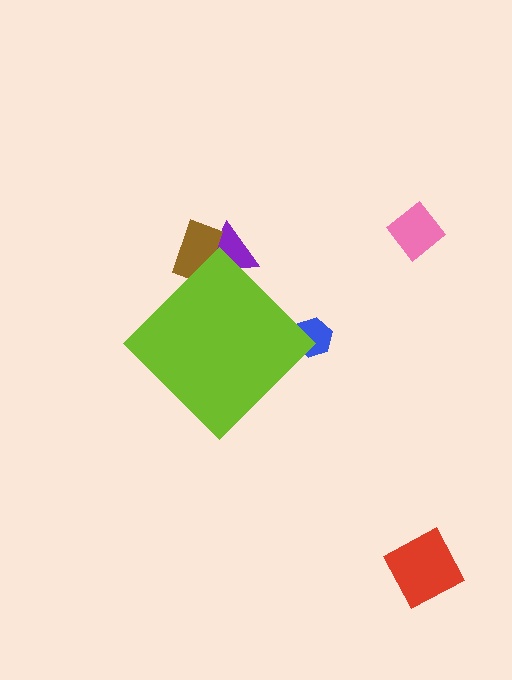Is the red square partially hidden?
No, the red square is fully visible.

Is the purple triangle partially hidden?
Yes, the purple triangle is partially hidden behind the lime diamond.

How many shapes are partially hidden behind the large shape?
3 shapes are partially hidden.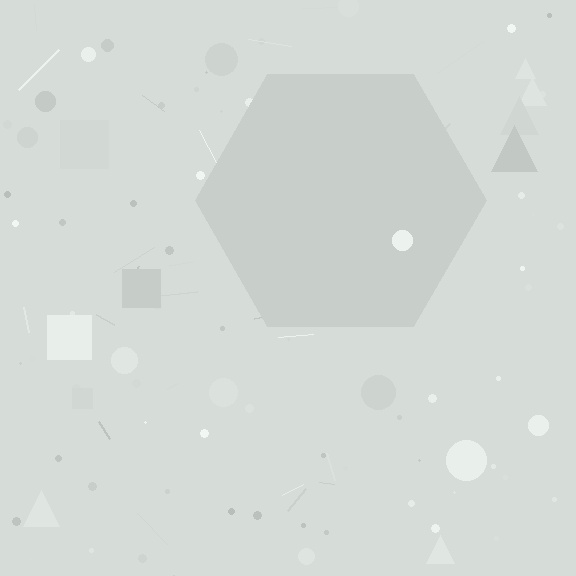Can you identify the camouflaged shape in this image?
The camouflaged shape is a hexagon.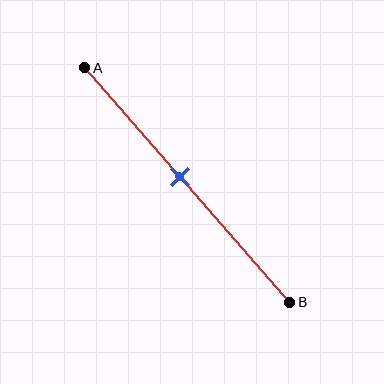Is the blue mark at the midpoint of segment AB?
No, the mark is at about 45% from A, not at the 50% midpoint.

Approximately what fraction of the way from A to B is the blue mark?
The blue mark is approximately 45% of the way from A to B.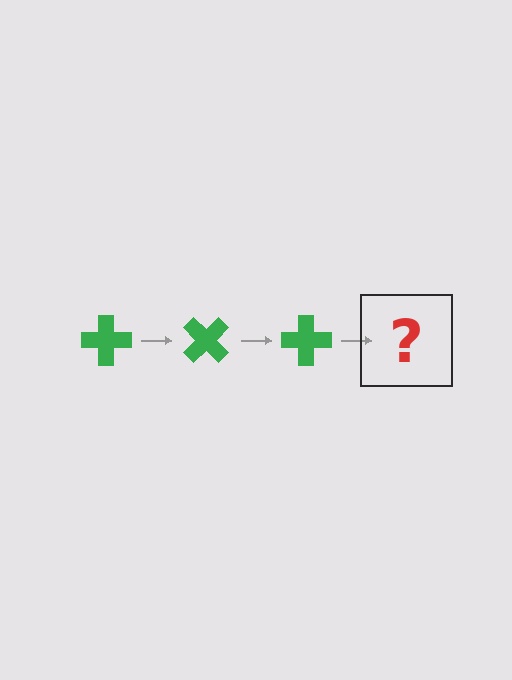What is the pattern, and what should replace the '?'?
The pattern is that the cross rotates 45 degrees each step. The '?' should be a green cross rotated 135 degrees.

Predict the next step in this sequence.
The next step is a green cross rotated 135 degrees.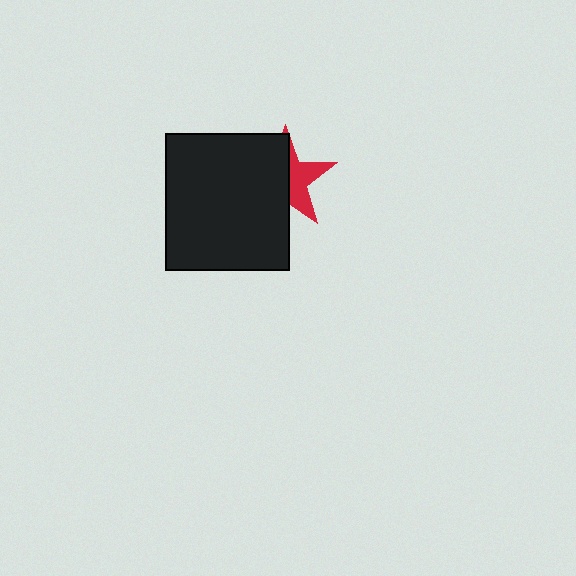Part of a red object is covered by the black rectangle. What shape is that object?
It is a star.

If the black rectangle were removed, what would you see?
You would see the complete red star.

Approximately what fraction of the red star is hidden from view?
Roughly 57% of the red star is hidden behind the black rectangle.